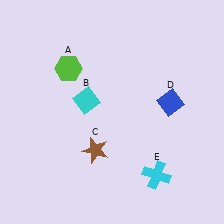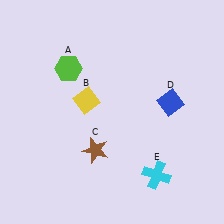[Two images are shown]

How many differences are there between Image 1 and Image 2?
There is 1 difference between the two images.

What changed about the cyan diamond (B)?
In Image 1, B is cyan. In Image 2, it changed to yellow.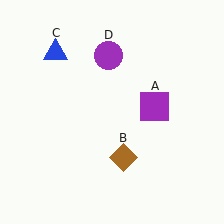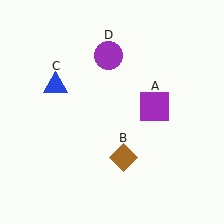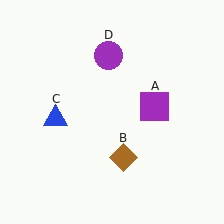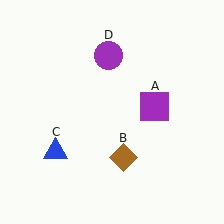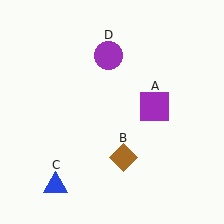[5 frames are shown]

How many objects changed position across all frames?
1 object changed position: blue triangle (object C).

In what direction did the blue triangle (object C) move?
The blue triangle (object C) moved down.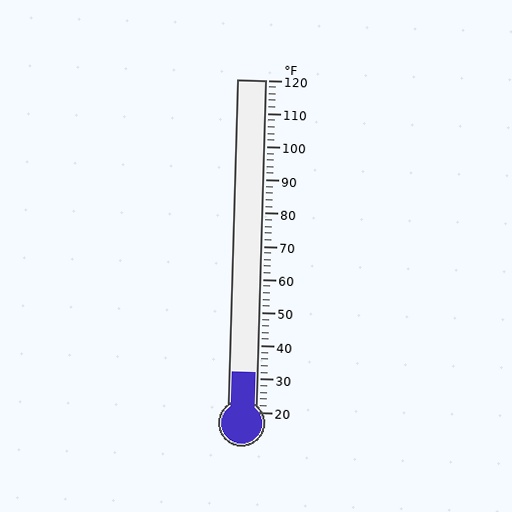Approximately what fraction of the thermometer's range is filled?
The thermometer is filled to approximately 10% of its range.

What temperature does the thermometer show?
The thermometer shows approximately 32°F.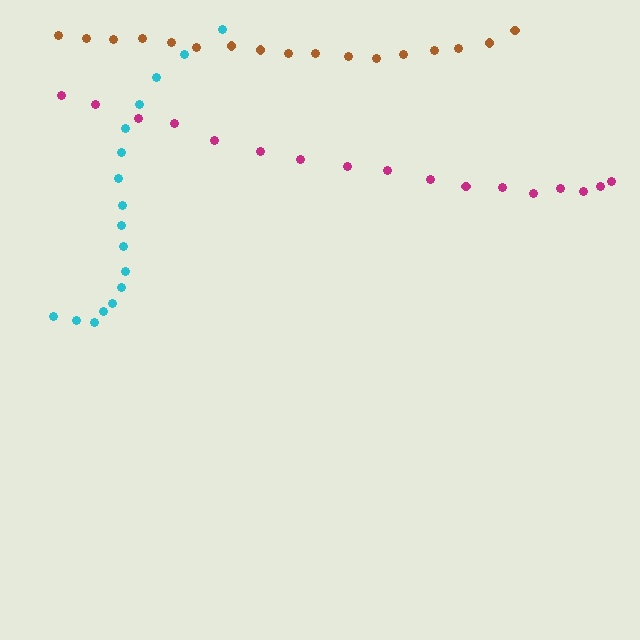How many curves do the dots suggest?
There are 3 distinct paths.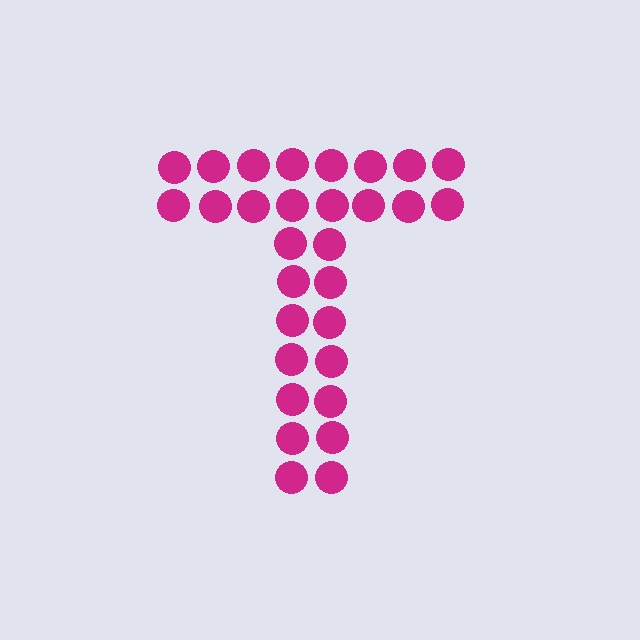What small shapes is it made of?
It is made of small circles.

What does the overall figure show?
The overall figure shows the letter T.